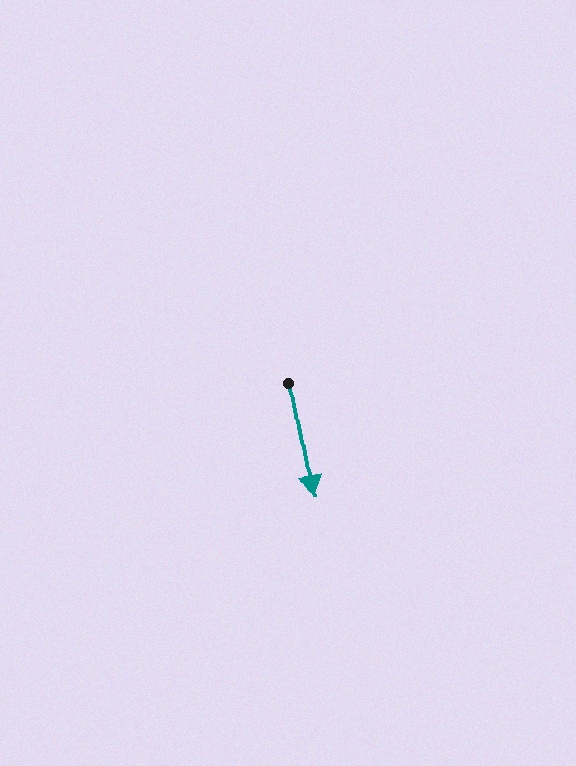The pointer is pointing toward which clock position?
Roughly 6 o'clock.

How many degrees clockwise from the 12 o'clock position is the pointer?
Approximately 169 degrees.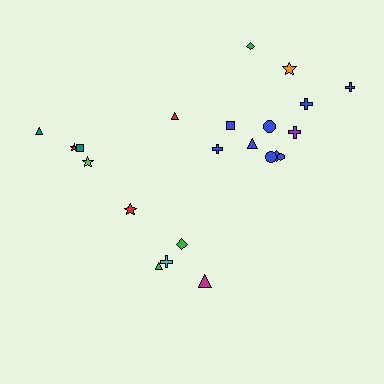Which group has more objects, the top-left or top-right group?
The top-right group.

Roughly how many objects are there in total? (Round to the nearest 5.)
Roughly 20 objects in total.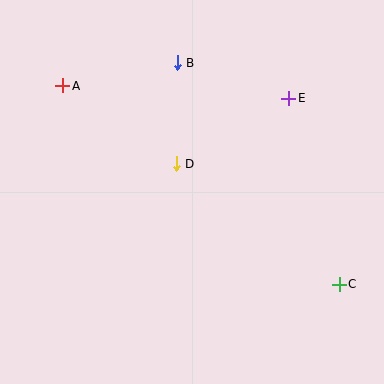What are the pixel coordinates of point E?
Point E is at (289, 98).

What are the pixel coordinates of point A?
Point A is at (63, 86).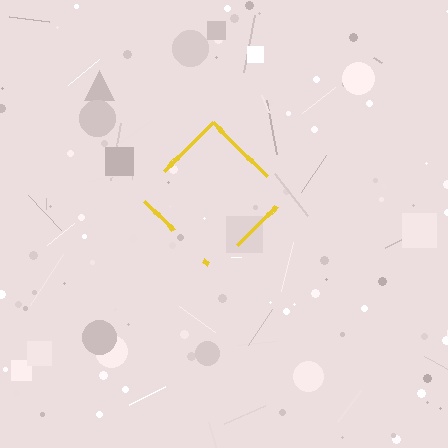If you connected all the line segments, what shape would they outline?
They would outline a diamond.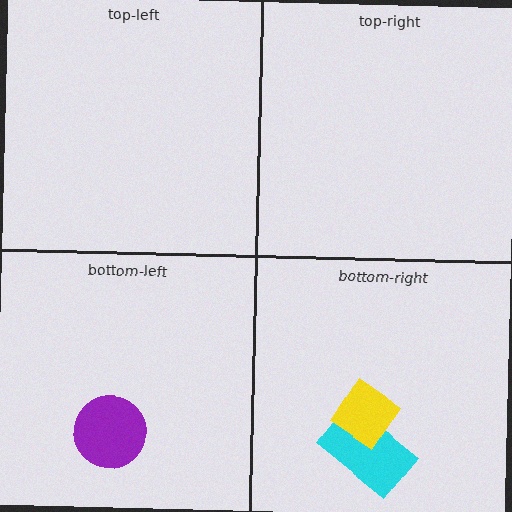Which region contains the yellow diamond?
The bottom-right region.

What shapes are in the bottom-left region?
The purple circle.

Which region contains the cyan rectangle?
The bottom-right region.